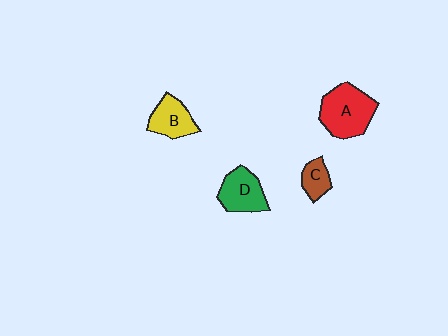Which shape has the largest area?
Shape A (red).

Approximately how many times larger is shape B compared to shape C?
Approximately 1.6 times.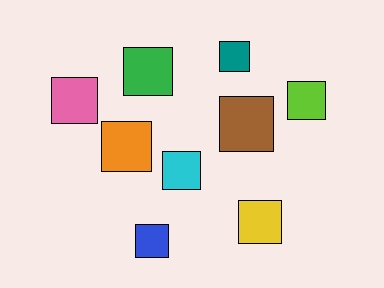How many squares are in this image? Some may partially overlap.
There are 9 squares.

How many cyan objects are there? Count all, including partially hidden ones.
There is 1 cyan object.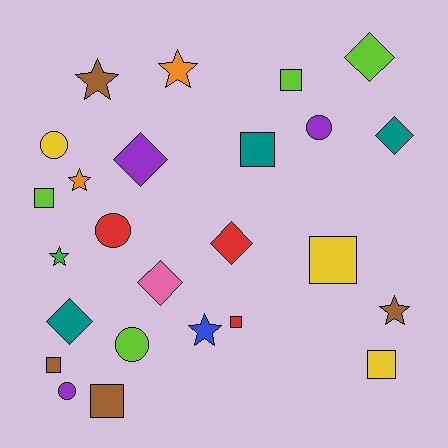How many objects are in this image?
There are 25 objects.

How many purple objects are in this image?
There are 3 purple objects.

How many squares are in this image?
There are 8 squares.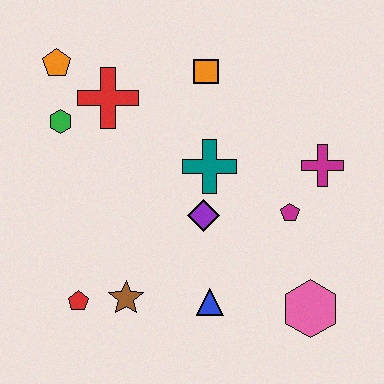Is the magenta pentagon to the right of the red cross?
Yes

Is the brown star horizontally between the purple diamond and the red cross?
Yes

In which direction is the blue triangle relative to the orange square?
The blue triangle is below the orange square.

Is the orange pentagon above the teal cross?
Yes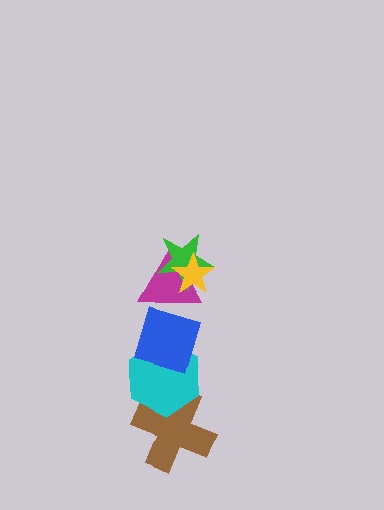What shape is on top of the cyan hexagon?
The blue diamond is on top of the cyan hexagon.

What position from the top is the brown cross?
The brown cross is 6th from the top.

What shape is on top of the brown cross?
The cyan hexagon is on top of the brown cross.